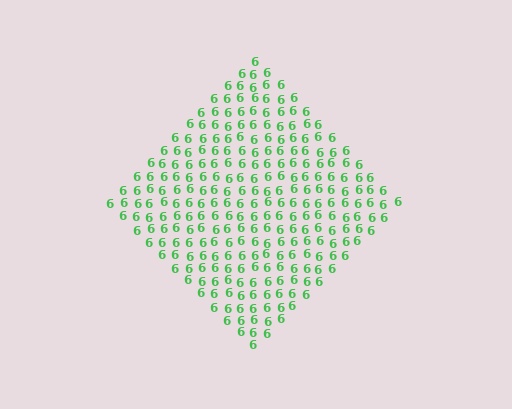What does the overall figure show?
The overall figure shows a diamond.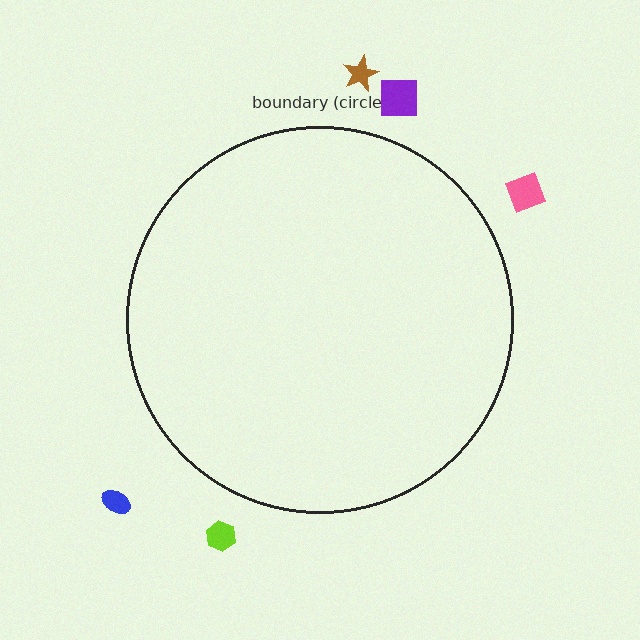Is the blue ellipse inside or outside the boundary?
Outside.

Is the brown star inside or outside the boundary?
Outside.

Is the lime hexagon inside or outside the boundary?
Outside.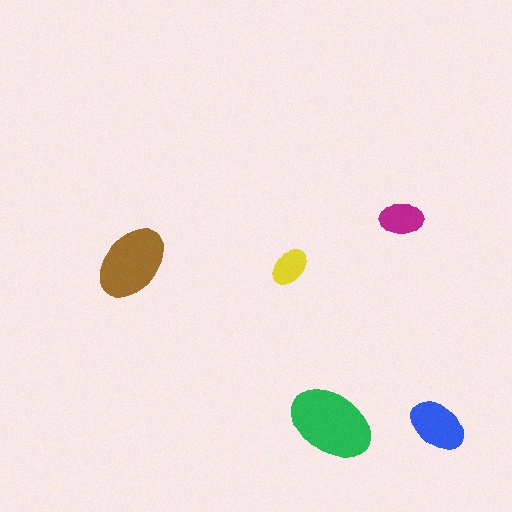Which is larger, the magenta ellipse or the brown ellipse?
The brown one.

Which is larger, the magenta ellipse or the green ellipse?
The green one.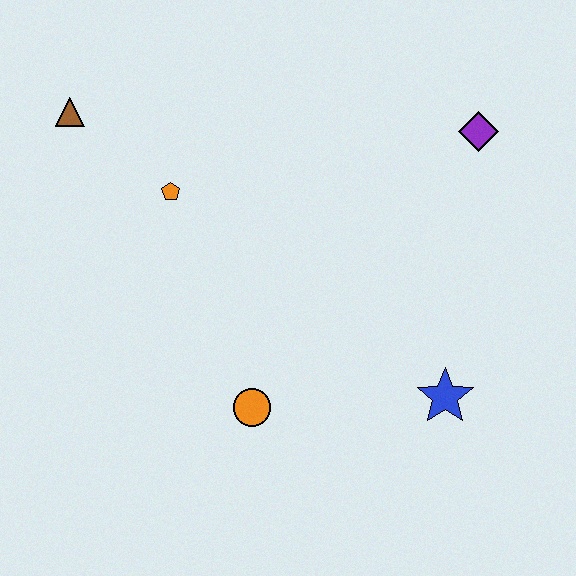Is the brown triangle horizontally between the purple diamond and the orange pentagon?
No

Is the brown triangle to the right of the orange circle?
No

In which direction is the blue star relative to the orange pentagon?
The blue star is to the right of the orange pentagon.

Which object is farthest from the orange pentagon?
The blue star is farthest from the orange pentagon.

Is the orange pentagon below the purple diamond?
Yes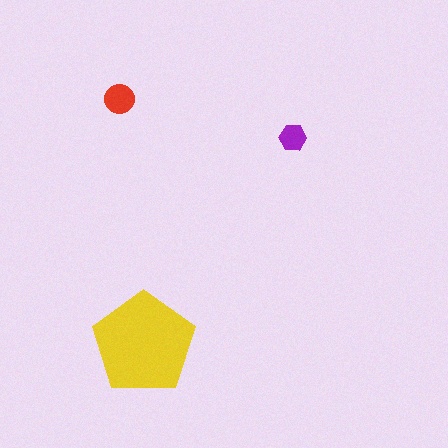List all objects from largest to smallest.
The yellow pentagon, the red circle, the purple hexagon.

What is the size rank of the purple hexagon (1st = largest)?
3rd.